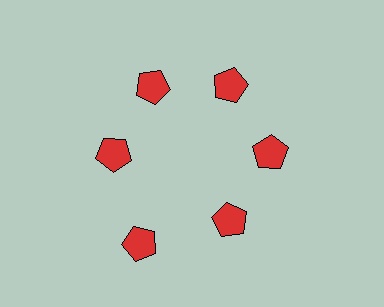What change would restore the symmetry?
The symmetry would be restored by moving it inward, back onto the ring so that all 6 pentagons sit at equal angles and equal distance from the center.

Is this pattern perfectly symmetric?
No. The 6 red pentagons are arranged in a ring, but one element near the 7 o'clock position is pushed outward from the center, breaking the 6-fold rotational symmetry.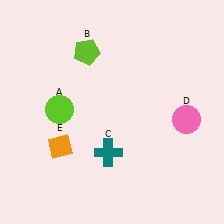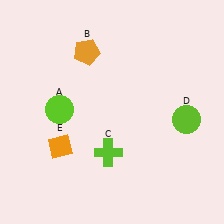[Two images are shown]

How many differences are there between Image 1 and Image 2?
There are 3 differences between the two images.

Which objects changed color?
B changed from lime to orange. C changed from teal to lime. D changed from pink to lime.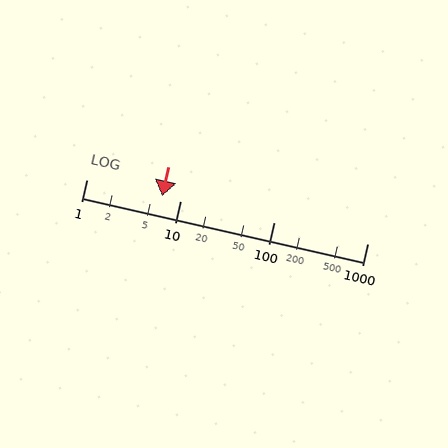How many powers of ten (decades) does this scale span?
The scale spans 3 decades, from 1 to 1000.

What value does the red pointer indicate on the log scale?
The pointer indicates approximately 6.4.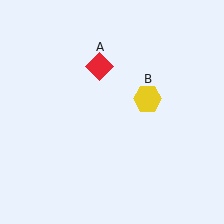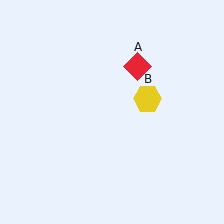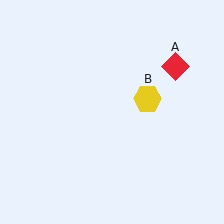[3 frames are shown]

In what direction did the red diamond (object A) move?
The red diamond (object A) moved right.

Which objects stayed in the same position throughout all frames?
Yellow hexagon (object B) remained stationary.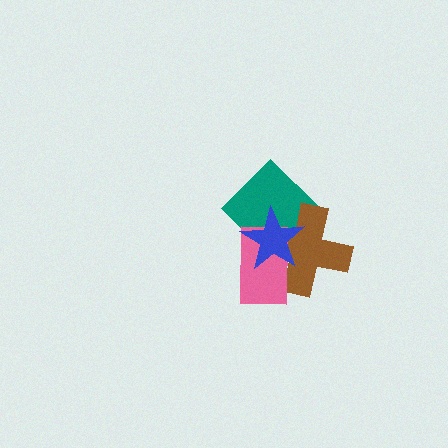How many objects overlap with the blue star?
3 objects overlap with the blue star.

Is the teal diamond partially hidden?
Yes, it is partially covered by another shape.